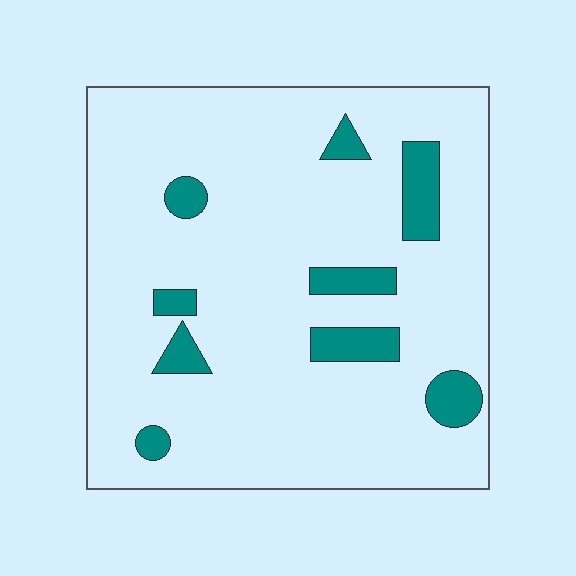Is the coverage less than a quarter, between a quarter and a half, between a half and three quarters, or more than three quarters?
Less than a quarter.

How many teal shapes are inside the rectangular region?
9.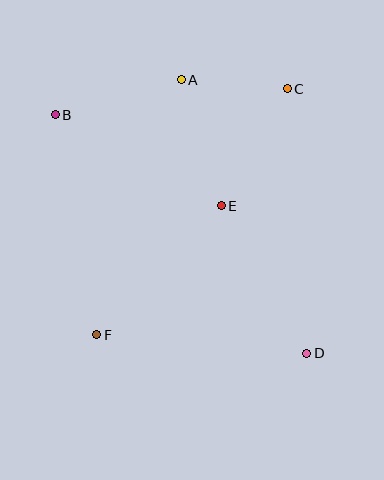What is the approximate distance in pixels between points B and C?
The distance between B and C is approximately 234 pixels.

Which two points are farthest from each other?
Points B and D are farthest from each other.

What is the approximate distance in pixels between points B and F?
The distance between B and F is approximately 224 pixels.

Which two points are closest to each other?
Points A and C are closest to each other.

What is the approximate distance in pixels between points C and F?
The distance between C and F is approximately 311 pixels.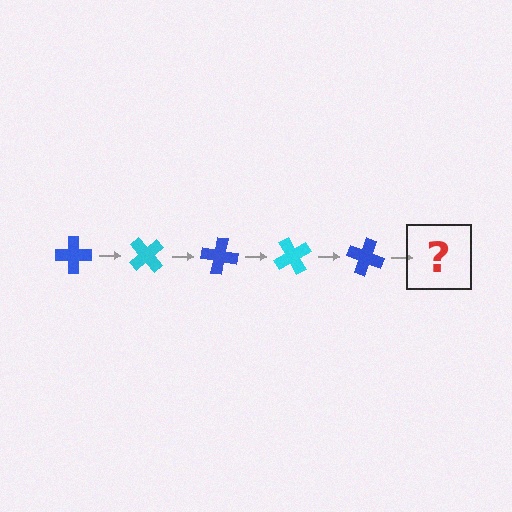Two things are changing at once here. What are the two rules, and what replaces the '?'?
The two rules are that it rotates 50 degrees each step and the color cycles through blue and cyan. The '?' should be a cyan cross, rotated 250 degrees from the start.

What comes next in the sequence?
The next element should be a cyan cross, rotated 250 degrees from the start.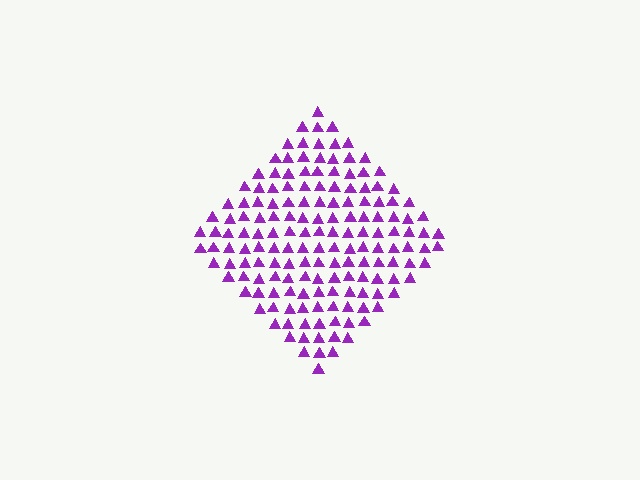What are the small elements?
The small elements are triangles.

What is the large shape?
The large shape is a diamond.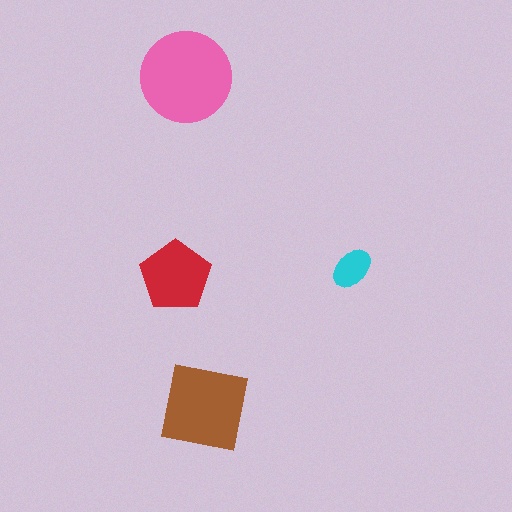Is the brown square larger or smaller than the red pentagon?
Larger.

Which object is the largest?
The pink circle.